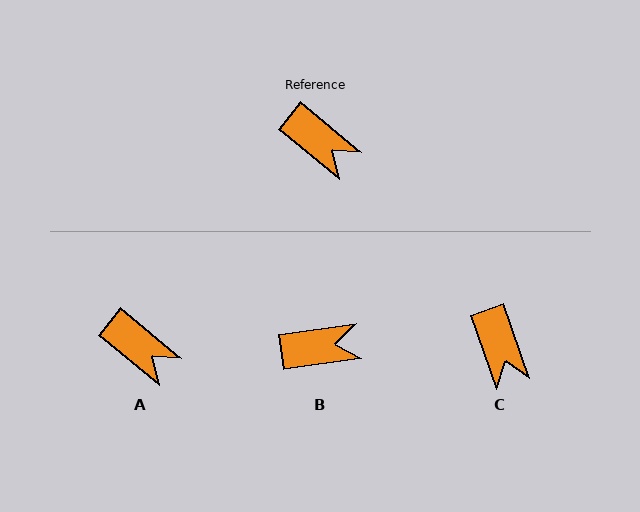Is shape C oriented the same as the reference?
No, it is off by about 31 degrees.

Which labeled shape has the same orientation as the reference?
A.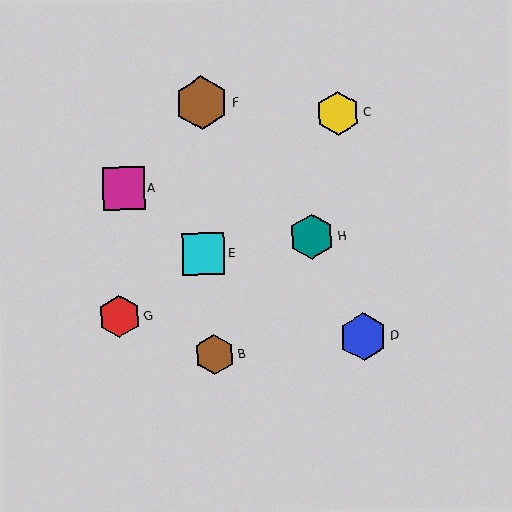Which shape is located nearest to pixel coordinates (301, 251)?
The teal hexagon (labeled H) at (312, 237) is nearest to that location.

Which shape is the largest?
The brown hexagon (labeled F) is the largest.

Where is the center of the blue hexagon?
The center of the blue hexagon is at (363, 336).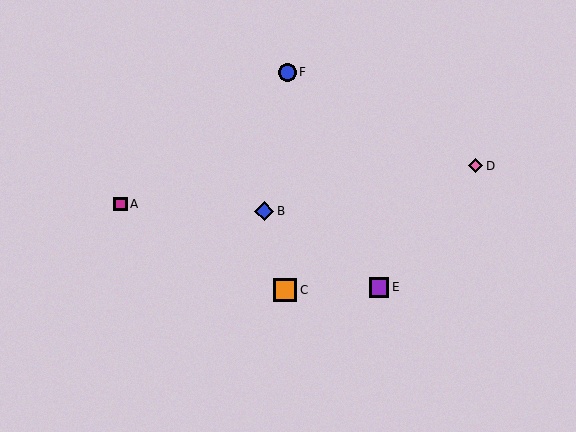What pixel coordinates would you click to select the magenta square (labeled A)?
Click at (120, 204) to select the magenta square A.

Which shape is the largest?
The orange square (labeled C) is the largest.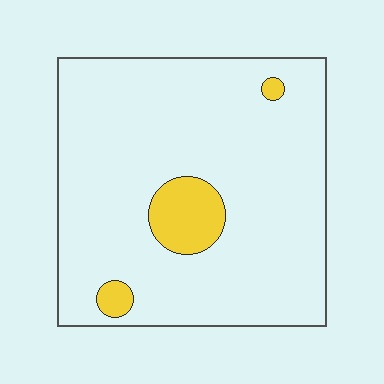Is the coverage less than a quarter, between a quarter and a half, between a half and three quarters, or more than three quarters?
Less than a quarter.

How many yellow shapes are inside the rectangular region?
3.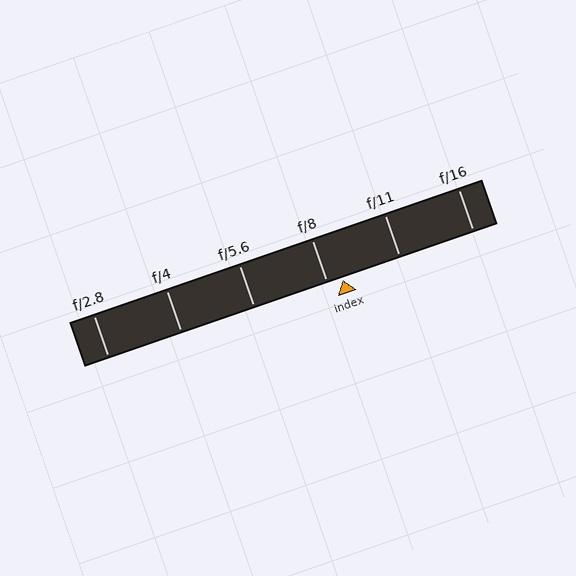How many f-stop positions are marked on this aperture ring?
There are 6 f-stop positions marked.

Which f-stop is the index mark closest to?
The index mark is closest to f/8.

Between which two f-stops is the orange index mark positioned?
The index mark is between f/8 and f/11.